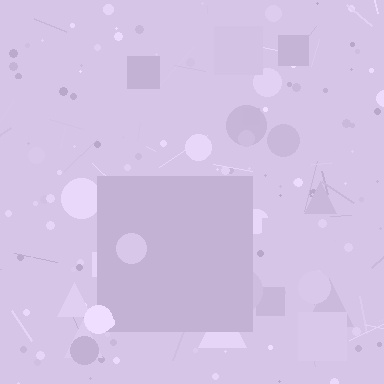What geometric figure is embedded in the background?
A square is embedded in the background.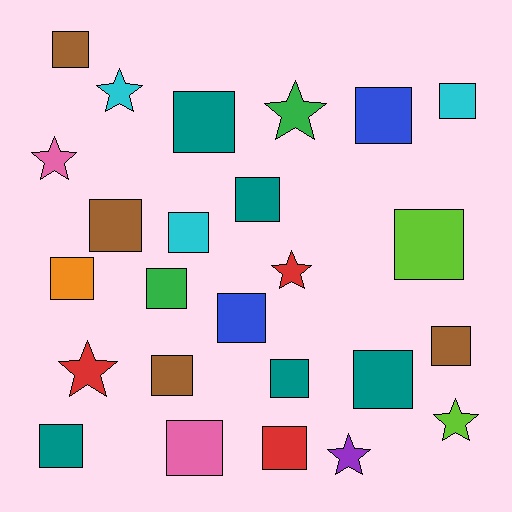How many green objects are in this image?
There are 2 green objects.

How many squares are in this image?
There are 18 squares.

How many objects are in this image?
There are 25 objects.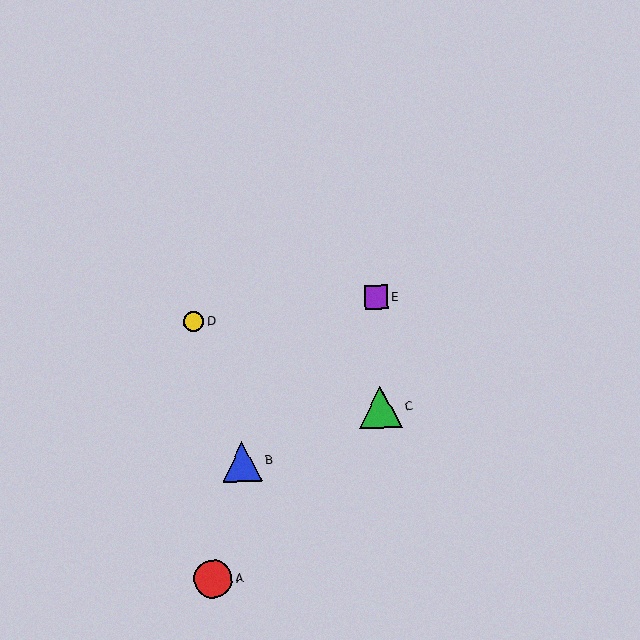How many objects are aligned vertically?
2 objects (C, E) are aligned vertically.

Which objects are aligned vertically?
Objects C, E are aligned vertically.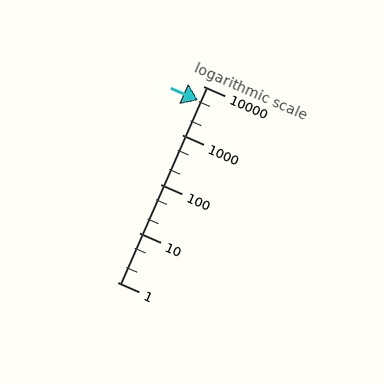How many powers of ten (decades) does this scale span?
The scale spans 4 decades, from 1 to 10000.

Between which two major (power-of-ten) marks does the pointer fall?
The pointer is between 1000 and 10000.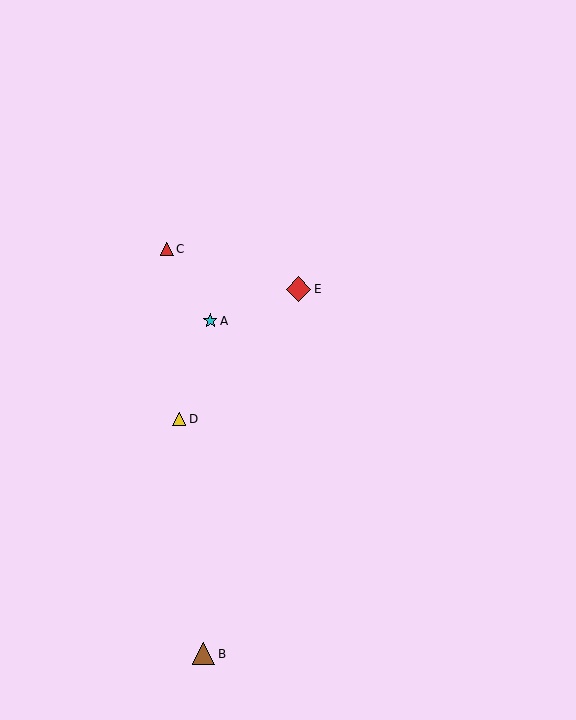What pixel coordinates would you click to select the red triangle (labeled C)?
Click at (167, 249) to select the red triangle C.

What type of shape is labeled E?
Shape E is a red diamond.